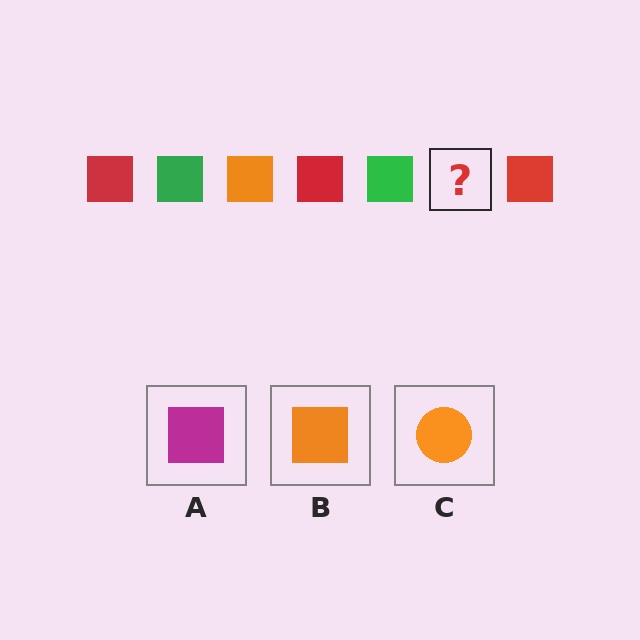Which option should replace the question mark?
Option B.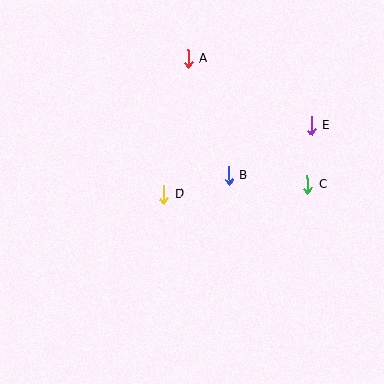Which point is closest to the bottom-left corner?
Point D is closest to the bottom-left corner.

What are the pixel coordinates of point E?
Point E is at (311, 126).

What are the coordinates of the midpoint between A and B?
The midpoint between A and B is at (208, 117).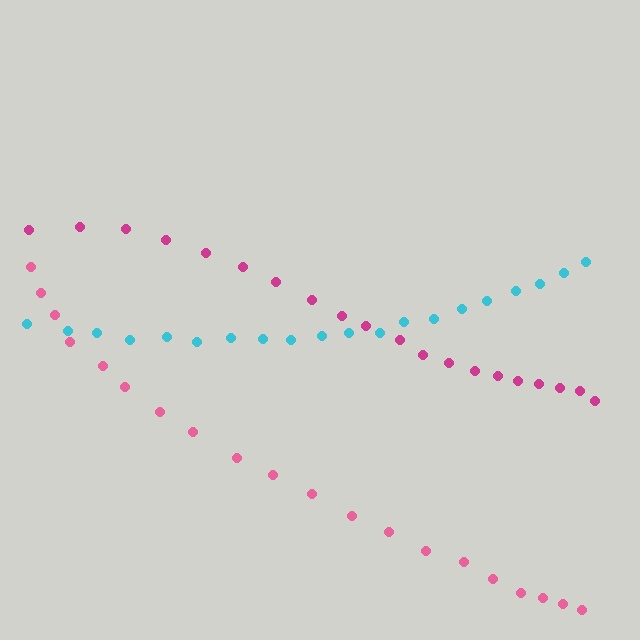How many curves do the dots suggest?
There are 3 distinct paths.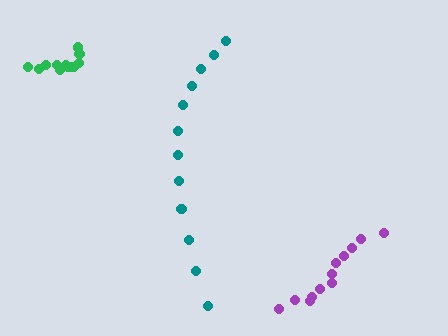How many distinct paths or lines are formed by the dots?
There are 3 distinct paths.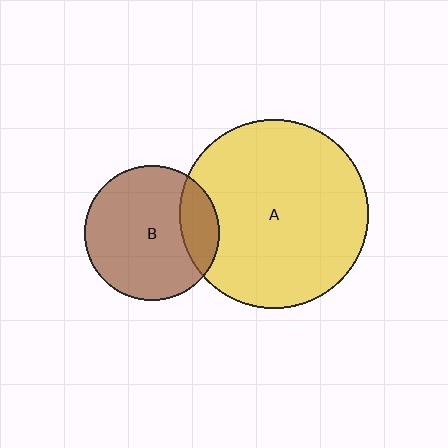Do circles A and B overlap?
Yes.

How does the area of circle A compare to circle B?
Approximately 2.0 times.